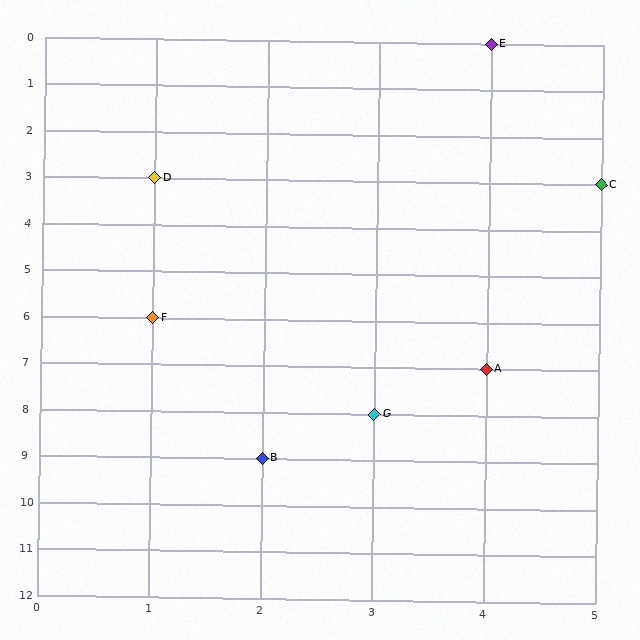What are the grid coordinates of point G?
Point G is at grid coordinates (3, 8).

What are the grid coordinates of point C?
Point C is at grid coordinates (5, 3).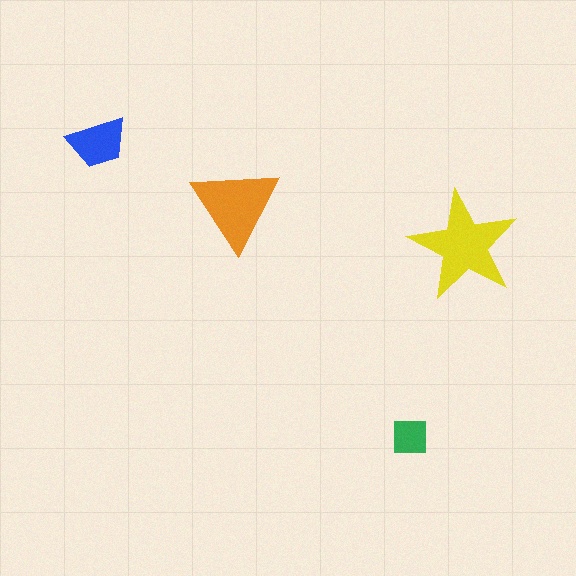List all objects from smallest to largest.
The green square, the blue trapezoid, the orange triangle, the yellow star.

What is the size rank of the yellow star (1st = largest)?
1st.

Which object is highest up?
The blue trapezoid is topmost.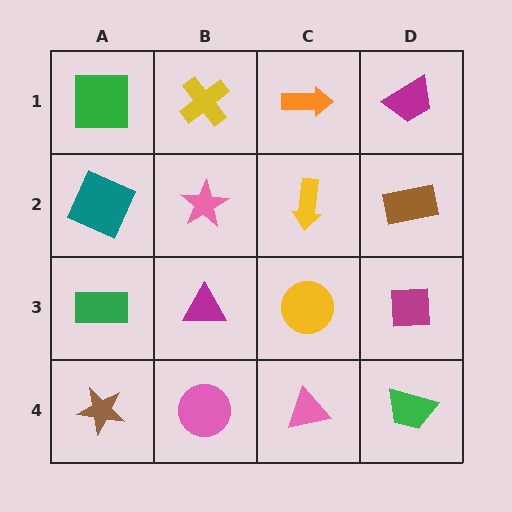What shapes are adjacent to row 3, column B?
A pink star (row 2, column B), a pink circle (row 4, column B), a green rectangle (row 3, column A), a yellow circle (row 3, column C).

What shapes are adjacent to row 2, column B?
A yellow cross (row 1, column B), a magenta triangle (row 3, column B), a teal square (row 2, column A), a yellow arrow (row 2, column C).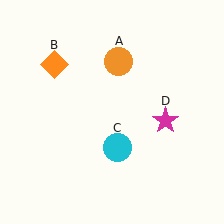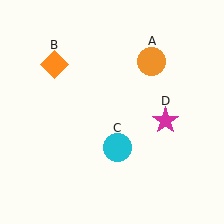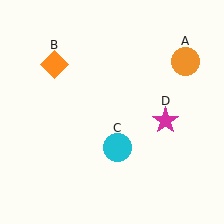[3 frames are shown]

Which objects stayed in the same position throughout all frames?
Orange diamond (object B) and cyan circle (object C) and magenta star (object D) remained stationary.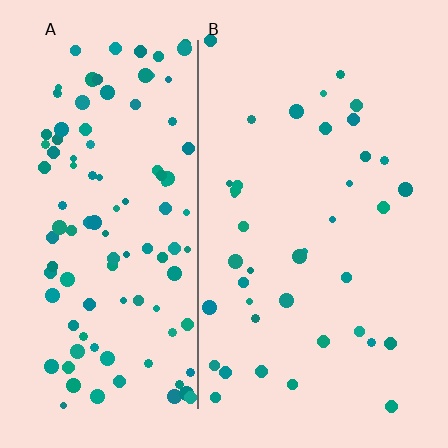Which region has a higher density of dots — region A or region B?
A (the left).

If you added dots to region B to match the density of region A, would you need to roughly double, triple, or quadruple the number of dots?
Approximately triple.